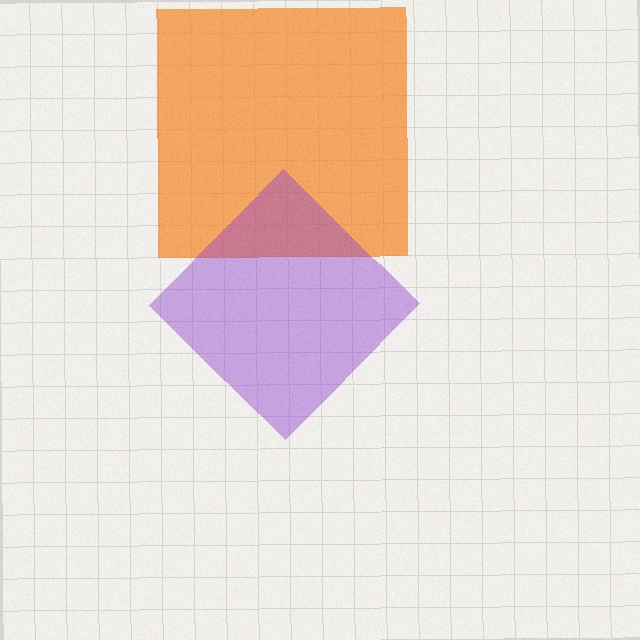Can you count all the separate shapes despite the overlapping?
Yes, there are 2 separate shapes.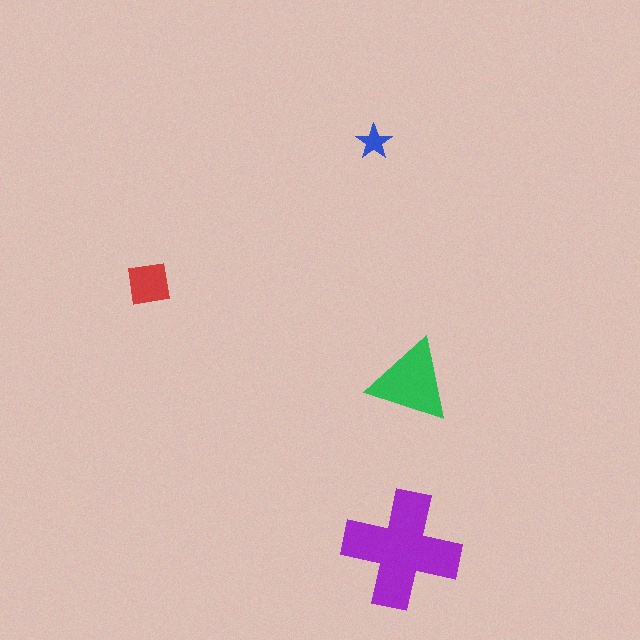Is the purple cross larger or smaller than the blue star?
Larger.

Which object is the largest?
The purple cross.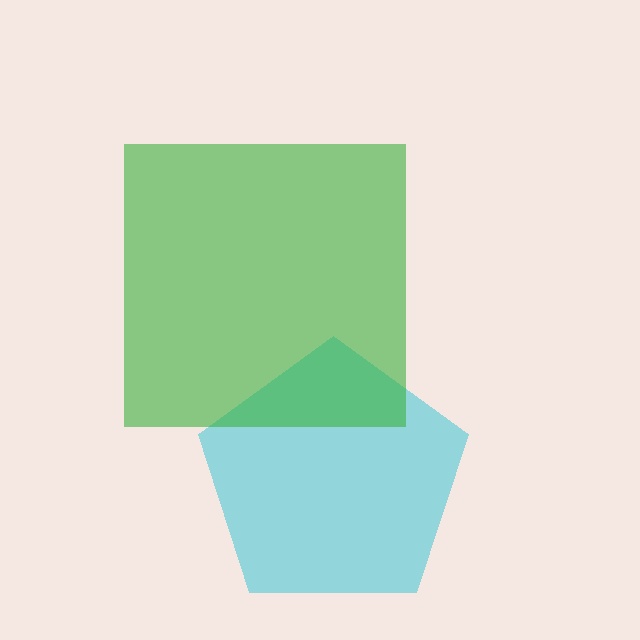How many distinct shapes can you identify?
There are 2 distinct shapes: a cyan pentagon, a green square.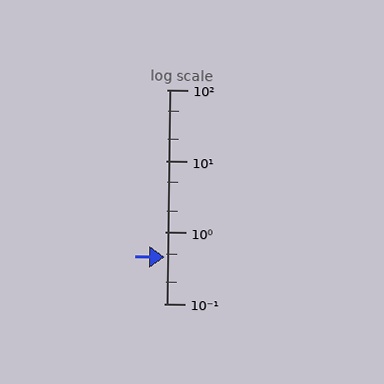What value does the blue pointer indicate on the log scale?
The pointer indicates approximately 0.45.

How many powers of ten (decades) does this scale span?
The scale spans 3 decades, from 0.1 to 100.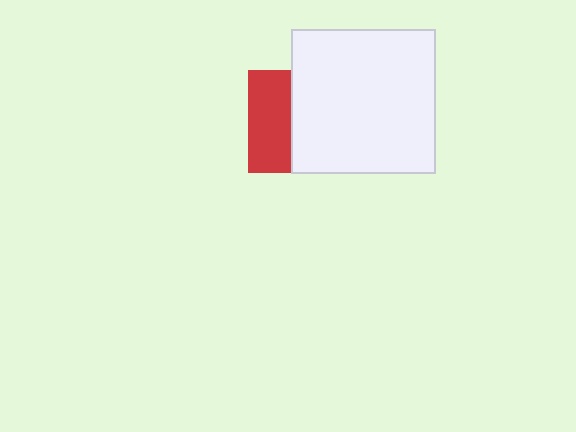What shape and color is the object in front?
The object in front is a white square.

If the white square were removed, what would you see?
You would see the complete red square.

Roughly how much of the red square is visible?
A small part of it is visible (roughly 42%).